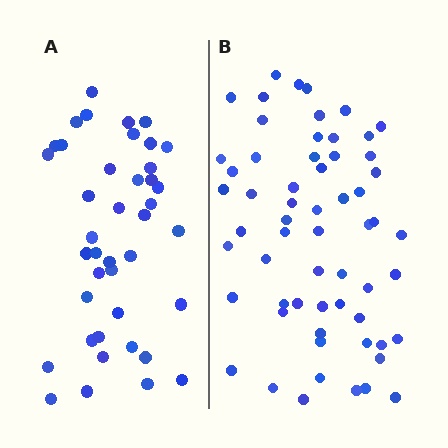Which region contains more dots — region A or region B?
Region B (the right region) has more dots.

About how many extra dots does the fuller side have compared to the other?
Region B has approximately 20 more dots than region A.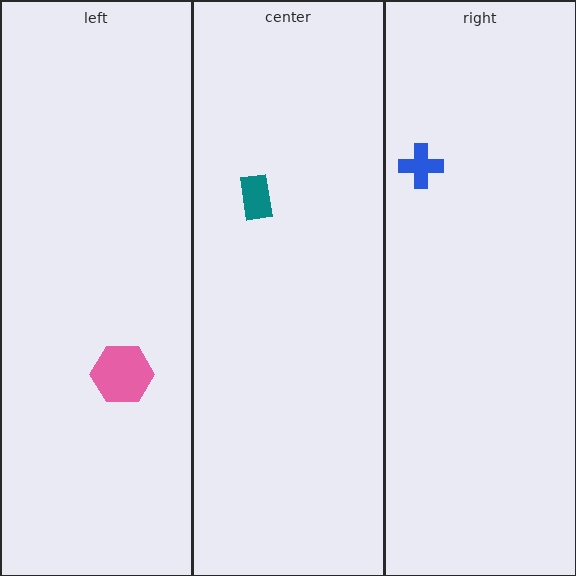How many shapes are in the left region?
1.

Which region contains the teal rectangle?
The center region.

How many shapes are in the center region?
1.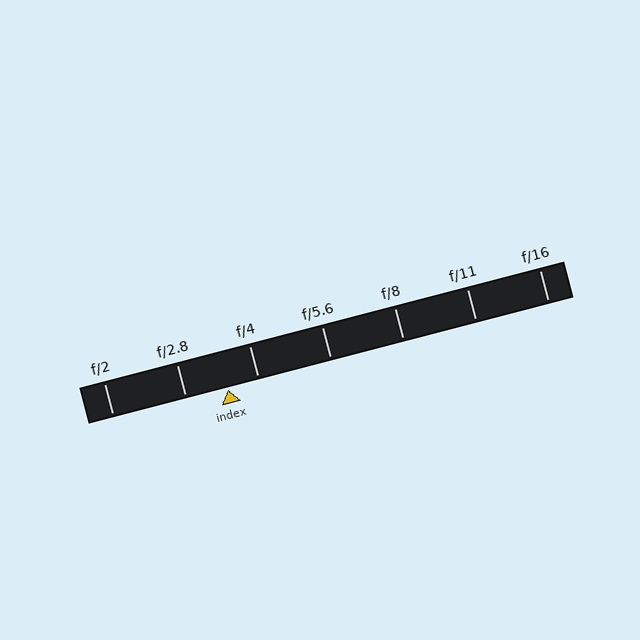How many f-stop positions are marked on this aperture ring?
There are 7 f-stop positions marked.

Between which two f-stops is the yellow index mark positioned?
The index mark is between f/2.8 and f/4.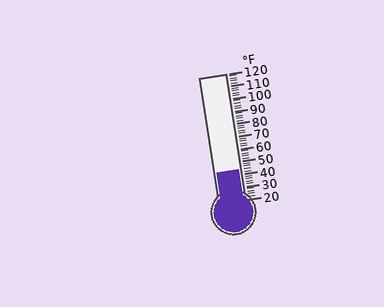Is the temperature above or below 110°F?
The temperature is below 110°F.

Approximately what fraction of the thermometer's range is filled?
The thermometer is filled to approximately 25% of its range.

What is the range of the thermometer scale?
The thermometer scale ranges from 20°F to 120°F.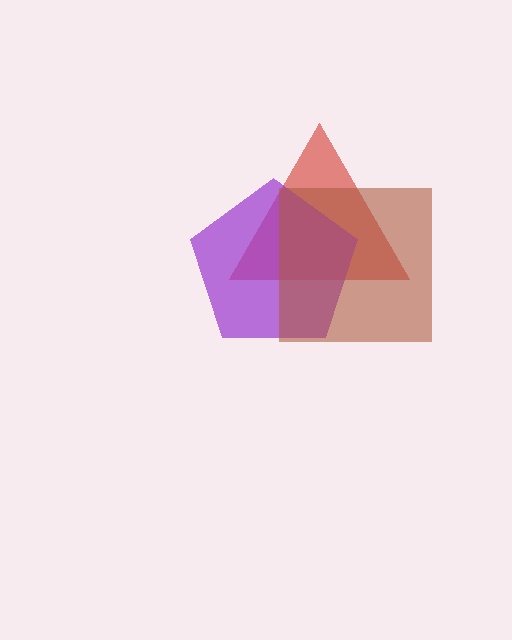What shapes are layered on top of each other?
The layered shapes are: a red triangle, a purple pentagon, a brown square.